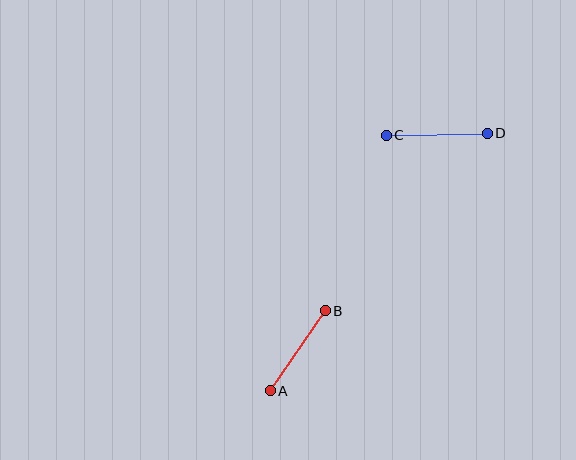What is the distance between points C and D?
The distance is approximately 101 pixels.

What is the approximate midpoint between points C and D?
The midpoint is at approximately (437, 134) pixels.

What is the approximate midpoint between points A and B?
The midpoint is at approximately (298, 351) pixels.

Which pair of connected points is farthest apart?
Points C and D are farthest apart.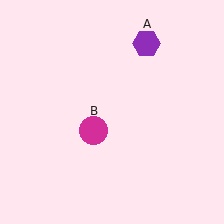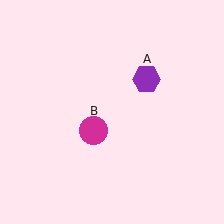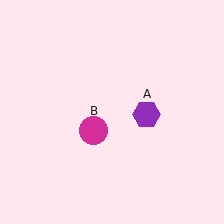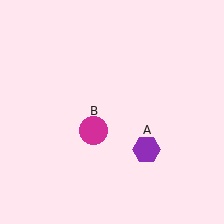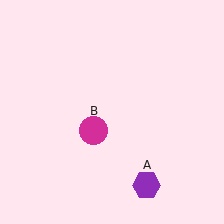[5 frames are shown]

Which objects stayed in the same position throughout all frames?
Magenta circle (object B) remained stationary.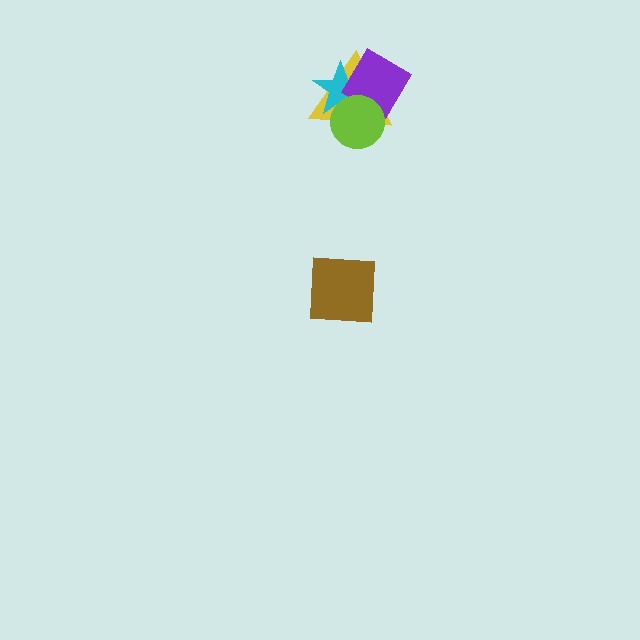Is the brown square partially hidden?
No, no other shape covers it.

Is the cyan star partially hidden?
Yes, it is partially covered by another shape.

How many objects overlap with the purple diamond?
3 objects overlap with the purple diamond.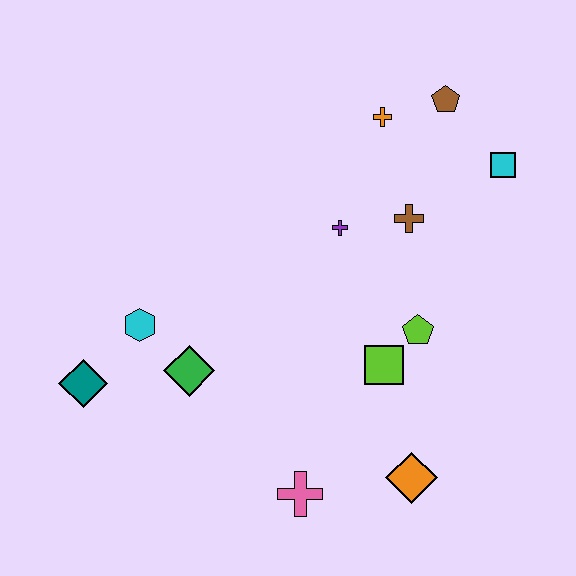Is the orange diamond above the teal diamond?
No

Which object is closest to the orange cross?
The brown pentagon is closest to the orange cross.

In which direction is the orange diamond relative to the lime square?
The orange diamond is below the lime square.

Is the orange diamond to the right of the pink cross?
Yes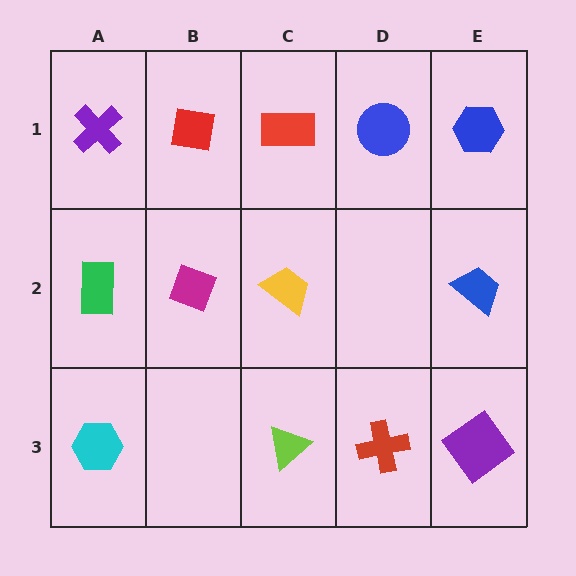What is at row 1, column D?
A blue circle.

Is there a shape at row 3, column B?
No, that cell is empty.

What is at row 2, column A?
A green rectangle.